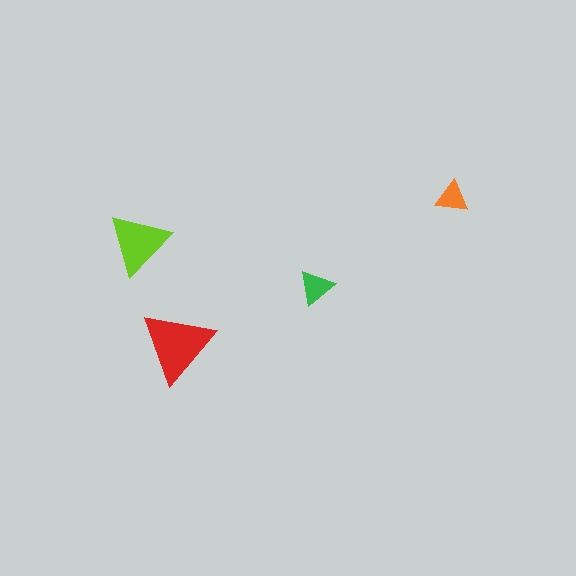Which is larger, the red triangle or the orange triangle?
The red one.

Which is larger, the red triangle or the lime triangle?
The red one.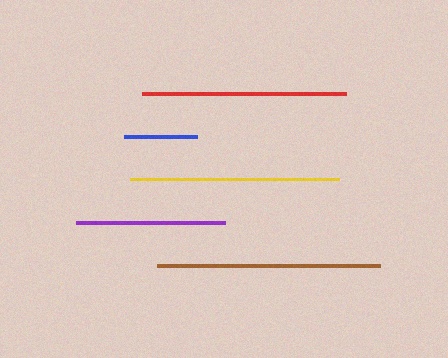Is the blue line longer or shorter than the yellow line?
The yellow line is longer than the blue line.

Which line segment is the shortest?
The blue line is the shortest at approximately 73 pixels.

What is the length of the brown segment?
The brown segment is approximately 223 pixels long.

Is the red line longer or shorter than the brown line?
The brown line is longer than the red line.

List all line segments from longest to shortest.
From longest to shortest: brown, yellow, red, purple, blue.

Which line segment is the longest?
The brown line is the longest at approximately 223 pixels.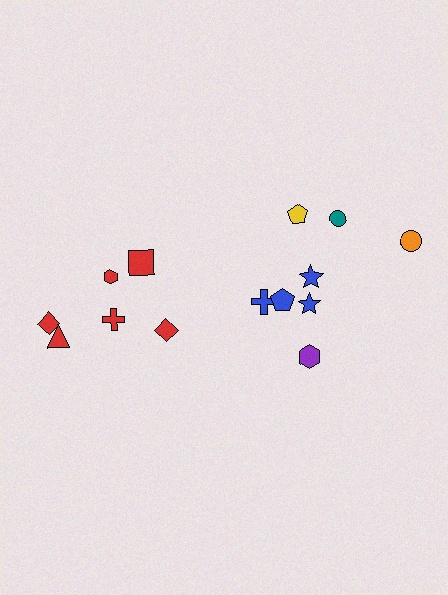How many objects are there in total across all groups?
There are 14 objects.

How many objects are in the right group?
There are 8 objects.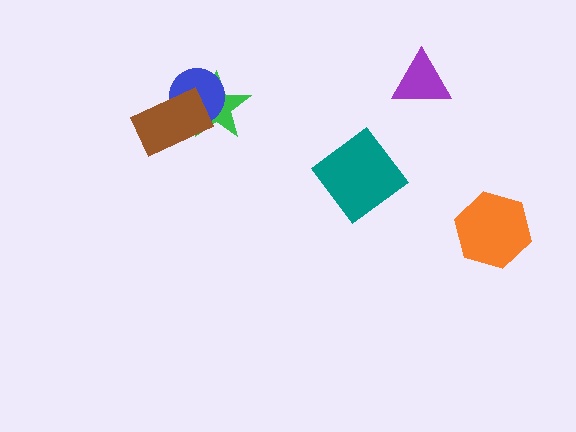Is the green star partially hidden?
Yes, it is partially covered by another shape.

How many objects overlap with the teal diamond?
0 objects overlap with the teal diamond.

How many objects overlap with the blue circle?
2 objects overlap with the blue circle.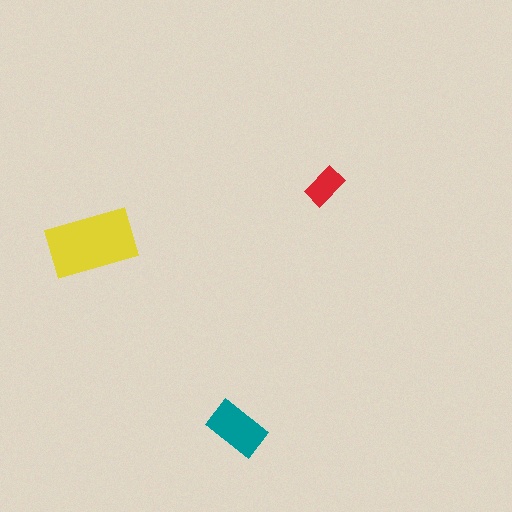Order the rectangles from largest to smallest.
the yellow one, the teal one, the red one.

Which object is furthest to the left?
The yellow rectangle is leftmost.